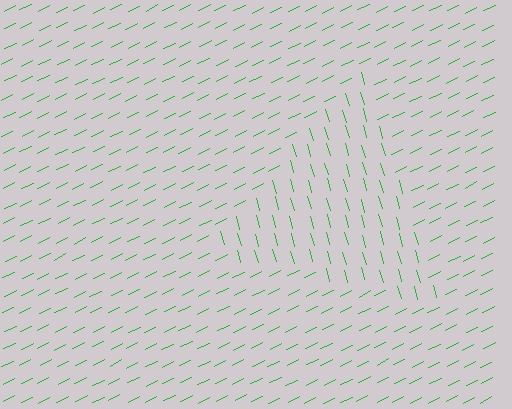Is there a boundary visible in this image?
Yes, there is a texture boundary formed by a change in line orientation.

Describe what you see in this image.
The image is filled with small green line segments. A triangle region in the image has lines oriented differently from the surrounding lines, creating a visible texture boundary.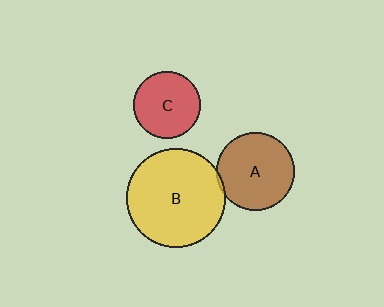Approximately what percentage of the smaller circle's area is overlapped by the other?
Approximately 5%.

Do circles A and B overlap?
Yes.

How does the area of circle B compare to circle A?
Approximately 1.6 times.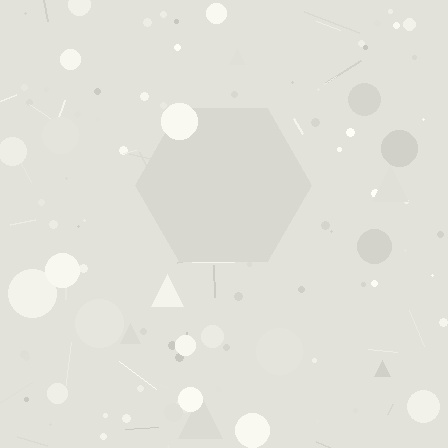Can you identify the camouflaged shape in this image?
The camouflaged shape is a hexagon.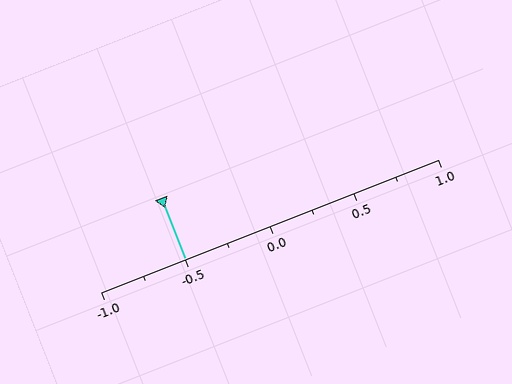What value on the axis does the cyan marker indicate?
The marker indicates approximately -0.5.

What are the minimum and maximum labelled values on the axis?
The axis runs from -1.0 to 1.0.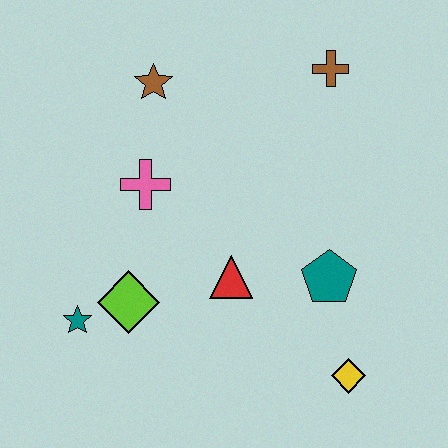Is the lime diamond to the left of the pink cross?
Yes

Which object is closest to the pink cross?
The brown star is closest to the pink cross.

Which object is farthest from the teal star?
The brown cross is farthest from the teal star.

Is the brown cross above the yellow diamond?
Yes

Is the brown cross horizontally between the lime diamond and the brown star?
No